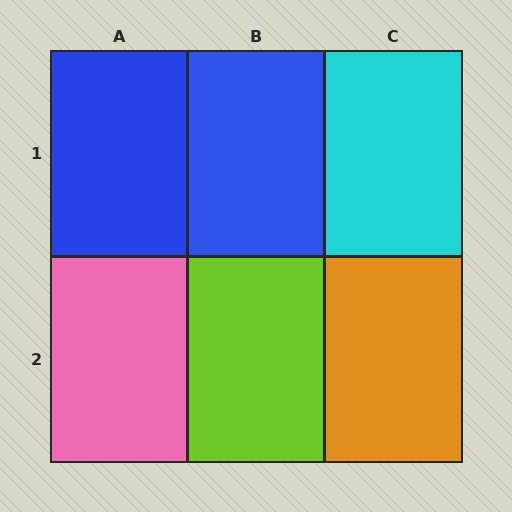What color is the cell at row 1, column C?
Cyan.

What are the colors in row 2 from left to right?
Pink, lime, orange.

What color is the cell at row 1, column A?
Blue.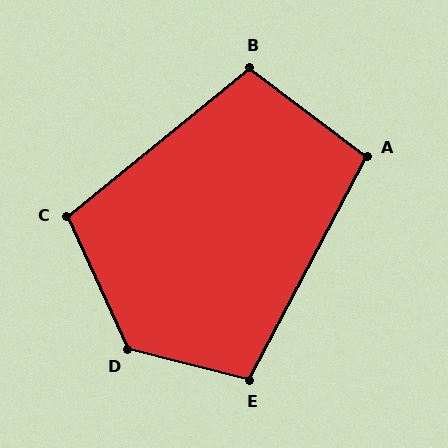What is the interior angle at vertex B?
Approximately 104 degrees (obtuse).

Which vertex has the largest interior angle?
D, at approximately 129 degrees.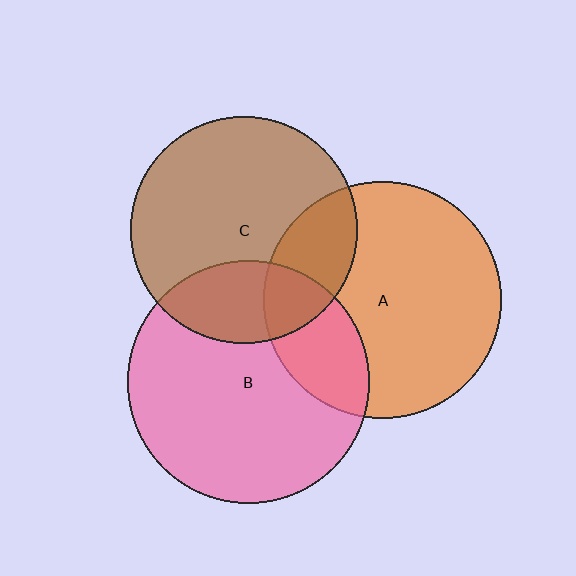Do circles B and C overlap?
Yes.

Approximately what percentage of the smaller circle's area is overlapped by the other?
Approximately 25%.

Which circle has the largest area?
Circle B (pink).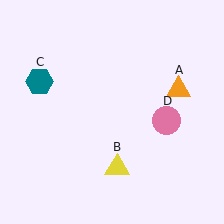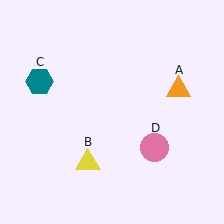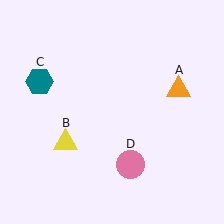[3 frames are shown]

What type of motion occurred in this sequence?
The yellow triangle (object B), pink circle (object D) rotated clockwise around the center of the scene.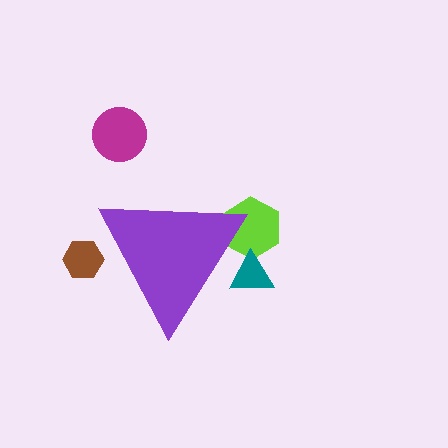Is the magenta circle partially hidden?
No, the magenta circle is fully visible.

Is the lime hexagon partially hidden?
Yes, the lime hexagon is partially hidden behind the purple triangle.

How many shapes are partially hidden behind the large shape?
3 shapes are partially hidden.